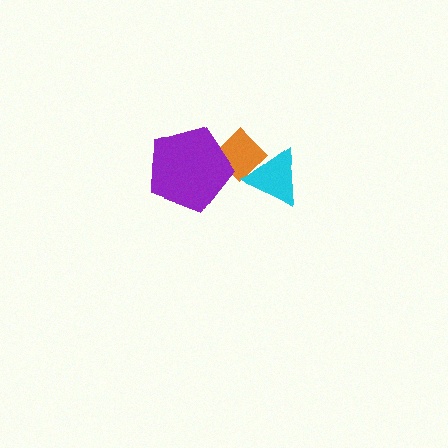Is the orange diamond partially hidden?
Yes, it is partially covered by another shape.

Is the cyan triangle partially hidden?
No, no other shape covers it.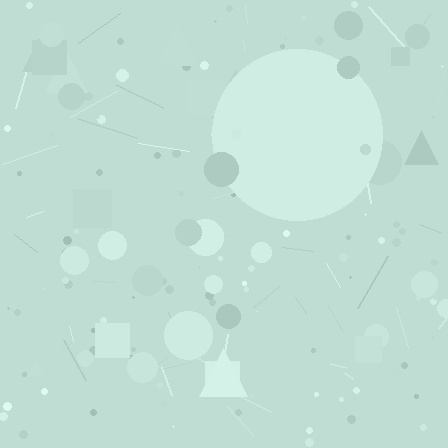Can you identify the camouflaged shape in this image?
The camouflaged shape is a circle.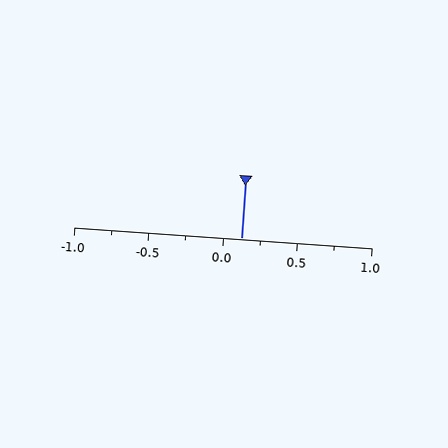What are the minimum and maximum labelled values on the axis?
The axis runs from -1.0 to 1.0.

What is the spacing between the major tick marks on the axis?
The major ticks are spaced 0.5 apart.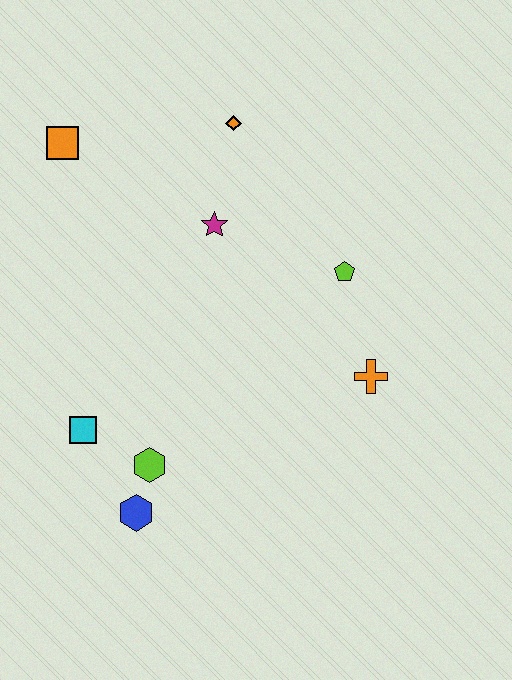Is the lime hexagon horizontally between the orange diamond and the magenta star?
No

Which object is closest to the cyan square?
The lime hexagon is closest to the cyan square.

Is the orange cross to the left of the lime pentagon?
No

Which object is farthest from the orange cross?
The orange square is farthest from the orange cross.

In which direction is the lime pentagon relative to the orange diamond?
The lime pentagon is below the orange diamond.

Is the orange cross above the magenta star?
No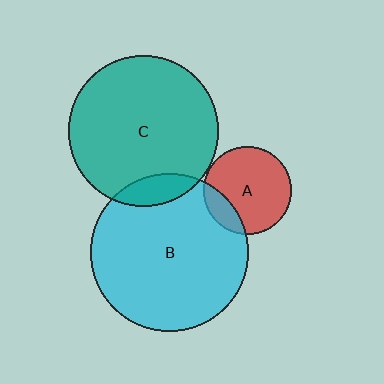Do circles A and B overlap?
Yes.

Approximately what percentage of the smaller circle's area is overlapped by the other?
Approximately 20%.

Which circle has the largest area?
Circle B (cyan).